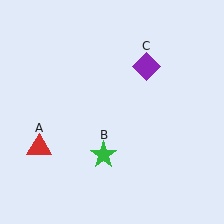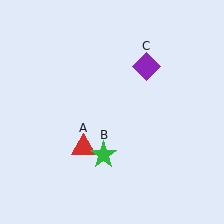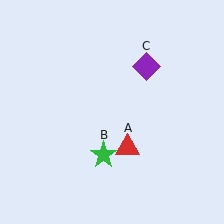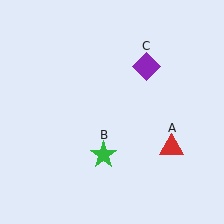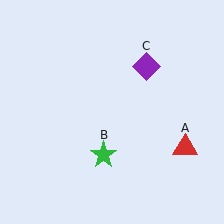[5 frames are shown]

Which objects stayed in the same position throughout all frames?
Green star (object B) and purple diamond (object C) remained stationary.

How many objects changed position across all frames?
1 object changed position: red triangle (object A).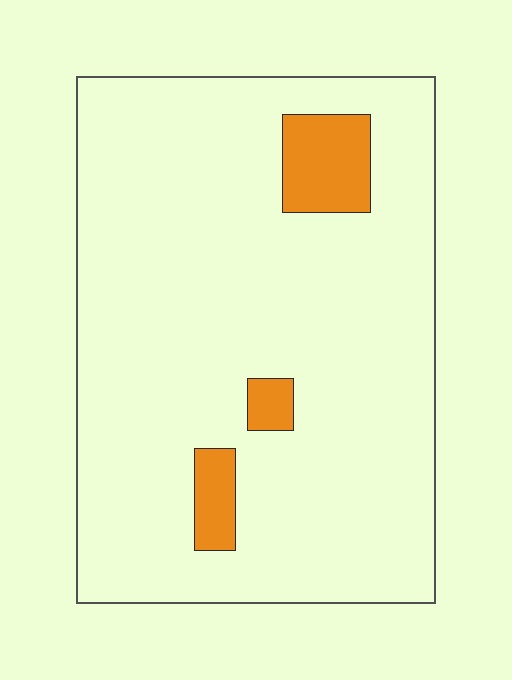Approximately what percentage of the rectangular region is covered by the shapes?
Approximately 10%.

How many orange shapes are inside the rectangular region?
3.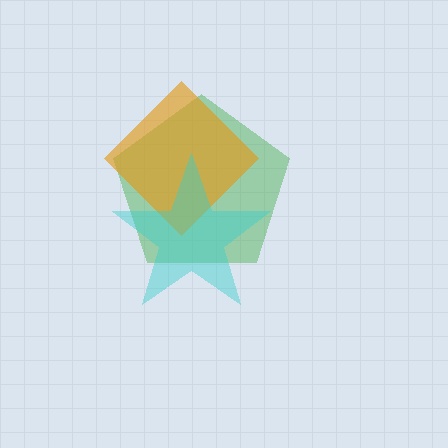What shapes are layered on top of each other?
The layered shapes are: a green pentagon, an orange diamond, a cyan star.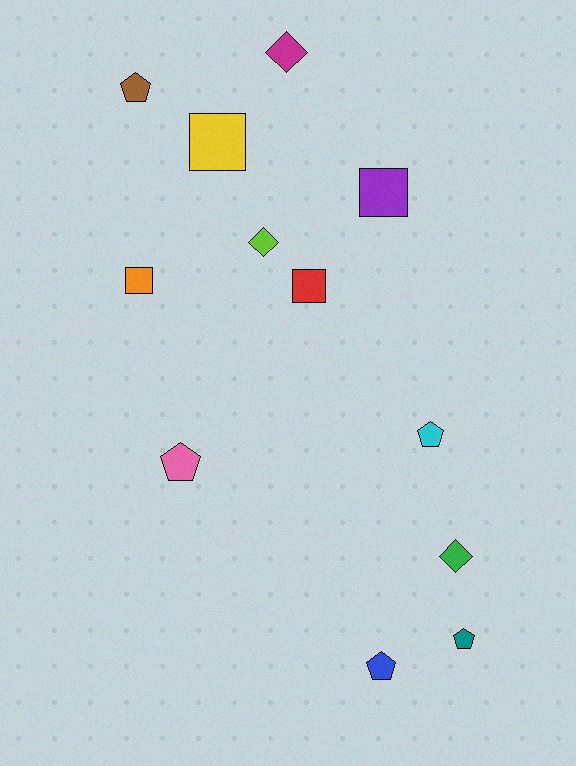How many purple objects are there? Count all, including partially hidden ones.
There is 1 purple object.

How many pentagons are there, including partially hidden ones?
There are 5 pentagons.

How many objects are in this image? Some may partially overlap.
There are 12 objects.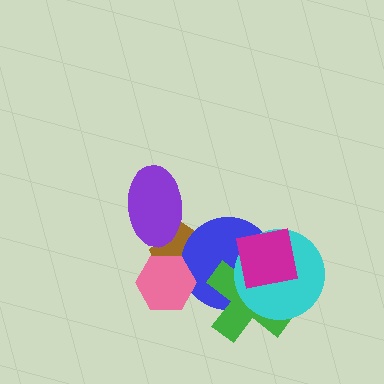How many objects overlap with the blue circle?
5 objects overlap with the blue circle.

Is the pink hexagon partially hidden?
No, no other shape covers it.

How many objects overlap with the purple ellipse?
1 object overlaps with the purple ellipse.